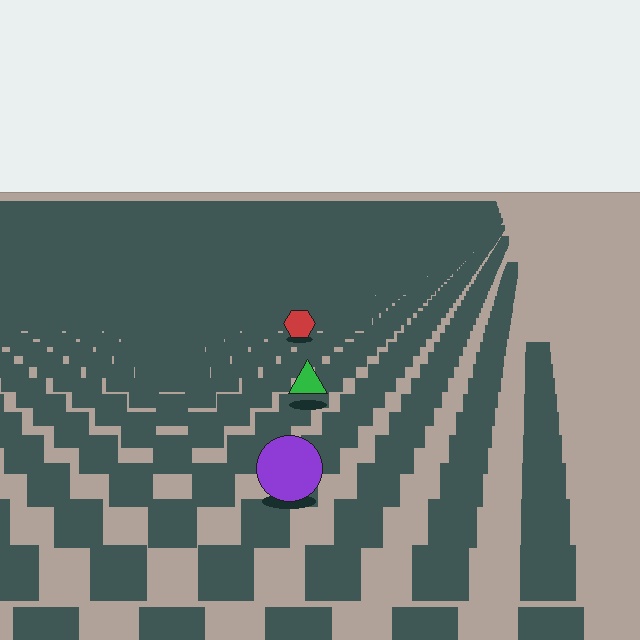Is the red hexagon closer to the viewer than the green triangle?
No. The green triangle is closer — you can tell from the texture gradient: the ground texture is coarser near it.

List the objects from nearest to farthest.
From nearest to farthest: the purple circle, the green triangle, the red hexagon.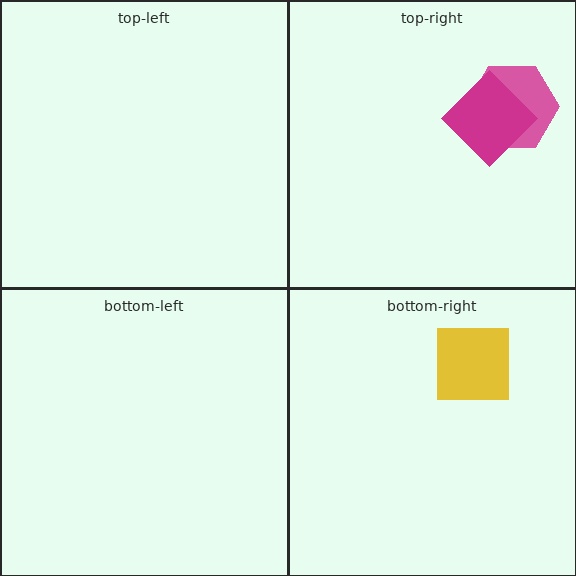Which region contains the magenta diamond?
The top-right region.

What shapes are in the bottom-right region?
The yellow square.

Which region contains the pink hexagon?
The top-right region.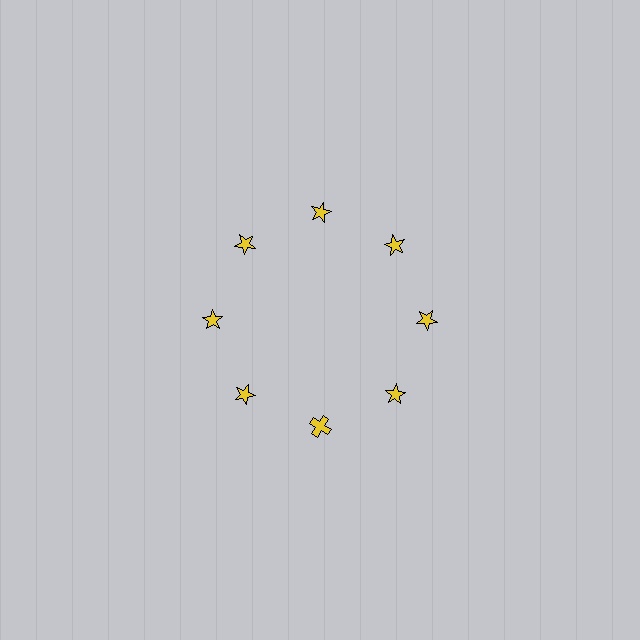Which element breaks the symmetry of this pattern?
The yellow cross at roughly the 6 o'clock position breaks the symmetry. All other shapes are yellow stars.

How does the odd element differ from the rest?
It has a different shape: cross instead of star.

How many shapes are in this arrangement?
There are 8 shapes arranged in a ring pattern.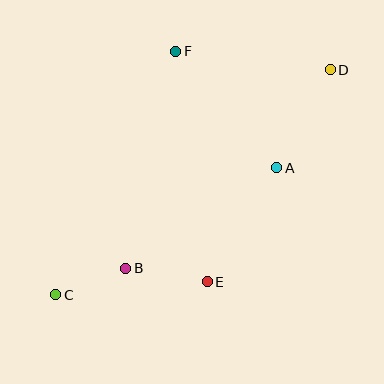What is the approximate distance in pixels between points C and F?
The distance between C and F is approximately 271 pixels.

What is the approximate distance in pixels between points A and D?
The distance between A and D is approximately 112 pixels.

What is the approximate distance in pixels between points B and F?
The distance between B and F is approximately 222 pixels.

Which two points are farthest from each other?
Points C and D are farthest from each other.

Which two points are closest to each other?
Points B and C are closest to each other.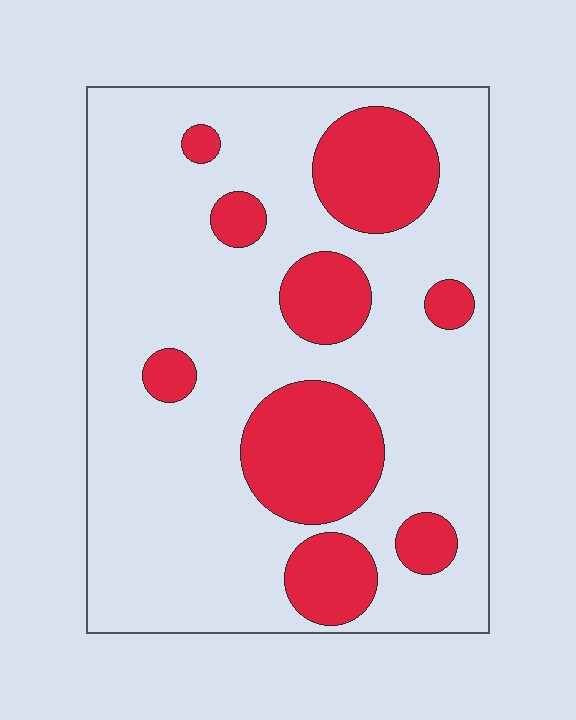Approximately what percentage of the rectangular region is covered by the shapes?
Approximately 25%.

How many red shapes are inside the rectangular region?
9.